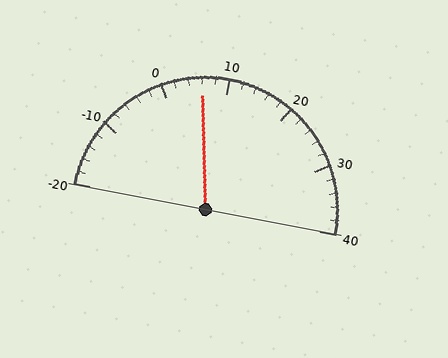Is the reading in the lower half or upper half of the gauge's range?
The reading is in the lower half of the range (-20 to 40).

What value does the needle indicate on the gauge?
The needle indicates approximately 6.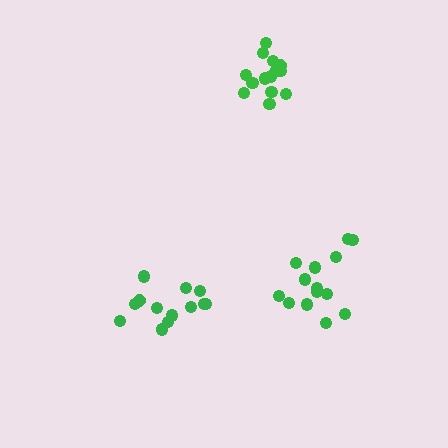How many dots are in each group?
Group 1: 14 dots, Group 2: 13 dots, Group 3: 14 dots (41 total).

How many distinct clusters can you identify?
There are 3 distinct clusters.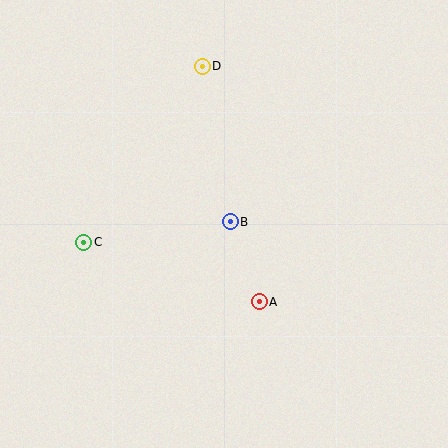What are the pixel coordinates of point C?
Point C is at (84, 242).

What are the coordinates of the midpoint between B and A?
The midpoint between B and A is at (245, 262).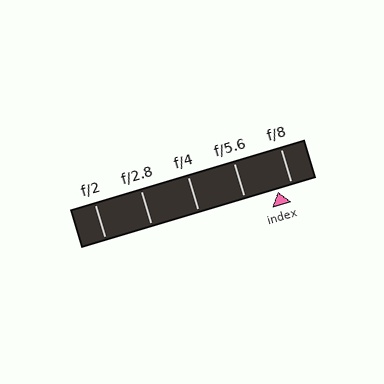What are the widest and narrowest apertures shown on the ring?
The widest aperture shown is f/2 and the narrowest is f/8.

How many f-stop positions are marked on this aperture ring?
There are 5 f-stop positions marked.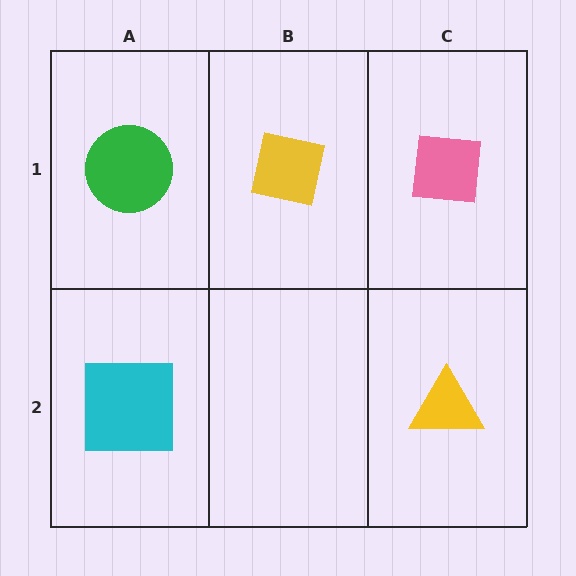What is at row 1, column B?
A yellow square.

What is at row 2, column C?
A yellow triangle.